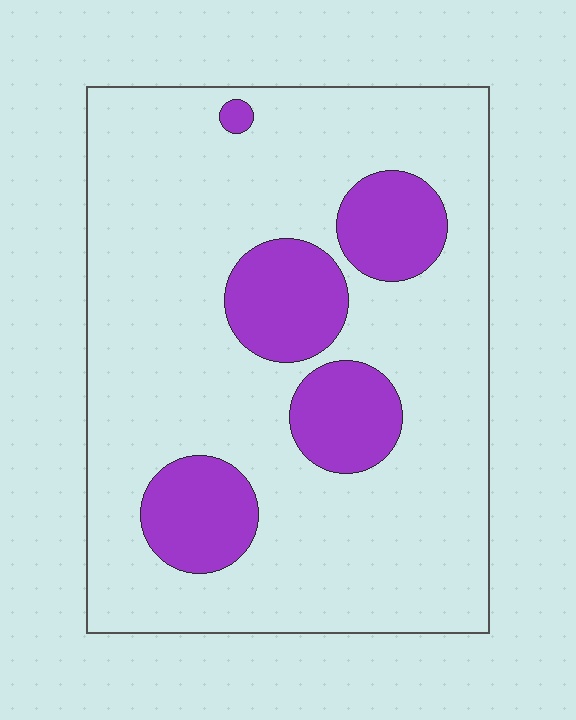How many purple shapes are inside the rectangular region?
5.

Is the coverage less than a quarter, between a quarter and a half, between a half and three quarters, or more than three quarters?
Less than a quarter.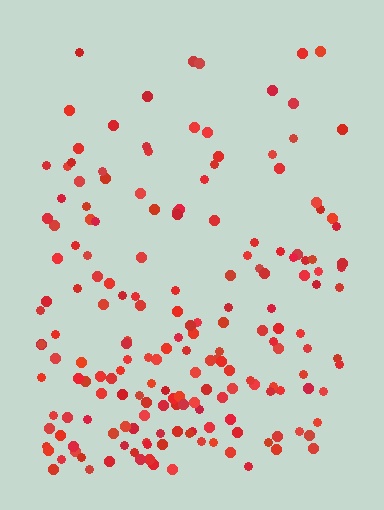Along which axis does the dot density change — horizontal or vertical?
Vertical.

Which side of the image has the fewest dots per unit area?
The top.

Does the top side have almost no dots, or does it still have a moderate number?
Still a moderate number, just noticeably fewer than the bottom.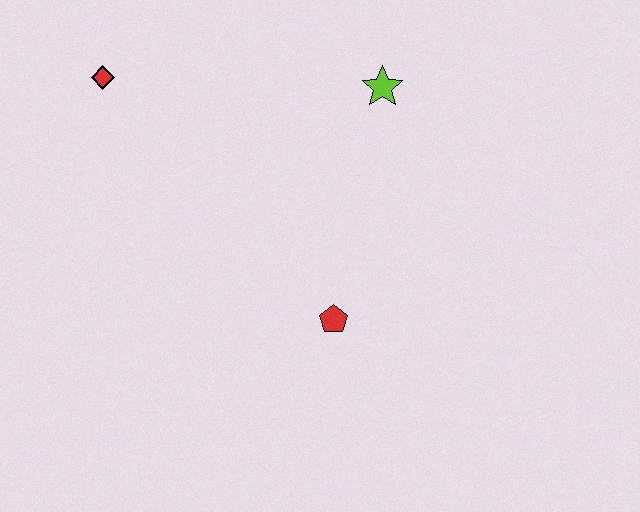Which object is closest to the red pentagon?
The lime star is closest to the red pentagon.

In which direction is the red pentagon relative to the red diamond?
The red pentagon is below the red diamond.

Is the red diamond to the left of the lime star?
Yes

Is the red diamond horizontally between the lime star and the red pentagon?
No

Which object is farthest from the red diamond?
The red pentagon is farthest from the red diamond.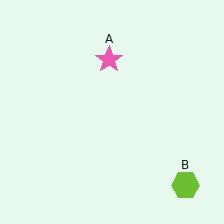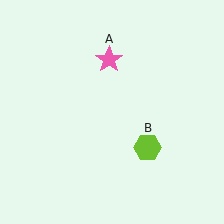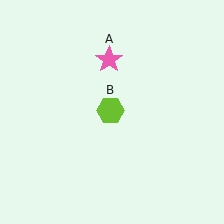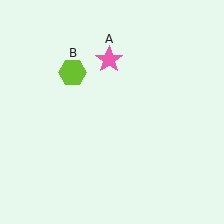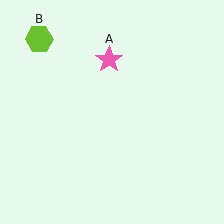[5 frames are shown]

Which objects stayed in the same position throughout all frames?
Pink star (object A) remained stationary.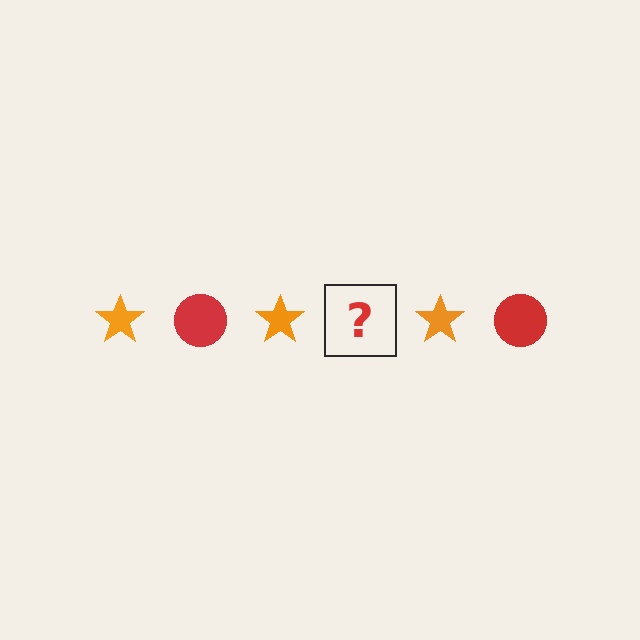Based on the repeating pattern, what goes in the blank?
The blank should be a red circle.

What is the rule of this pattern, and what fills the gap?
The rule is that the pattern alternates between orange star and red circle. The gap should be filled with a red circle.